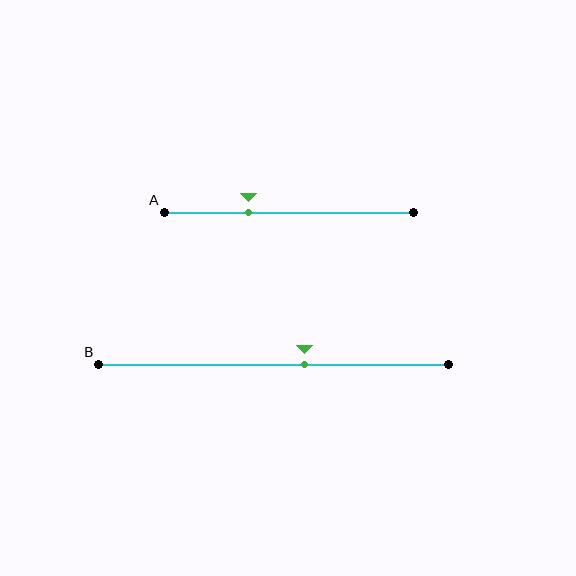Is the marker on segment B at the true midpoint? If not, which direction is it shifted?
No, the marker on segment B is shifted to the right by about 9% of the segment length.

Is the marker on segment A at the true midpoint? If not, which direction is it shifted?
No, the marker on segment A is shifted to the left by about 16% of the segment length.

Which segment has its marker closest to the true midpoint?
Segment B has its marker closest to the true midpoint.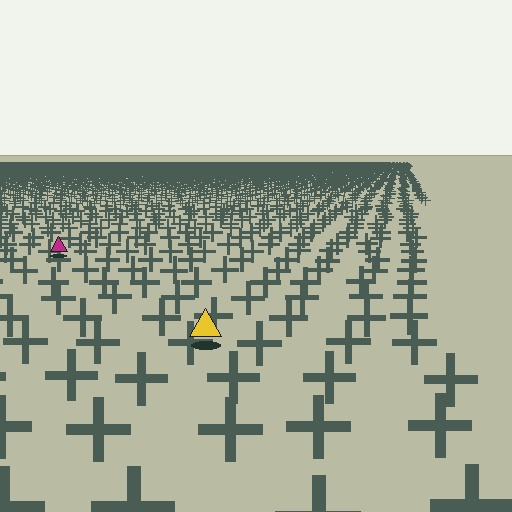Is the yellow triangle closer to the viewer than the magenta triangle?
Yes. The yellow triangle is closer — you can tell from the texture gradient: the ground texture is coarser near it.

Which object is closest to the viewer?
The yellow triangle is closest. The texture marks near it are larger and more spread out.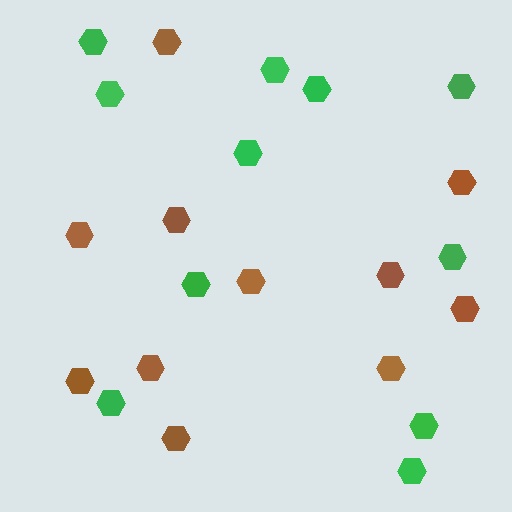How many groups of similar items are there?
There are 2 groups: one group of brown hexagons (11) and one group of green hexagons (11).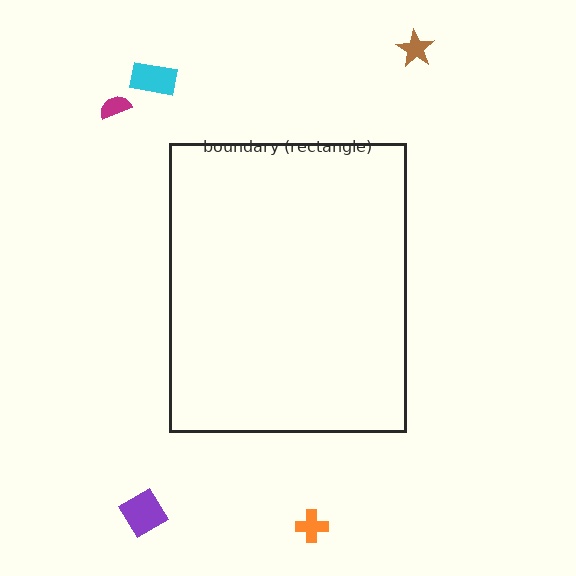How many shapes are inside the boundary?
0 inside, 5 outside.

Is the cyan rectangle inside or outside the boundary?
Outside.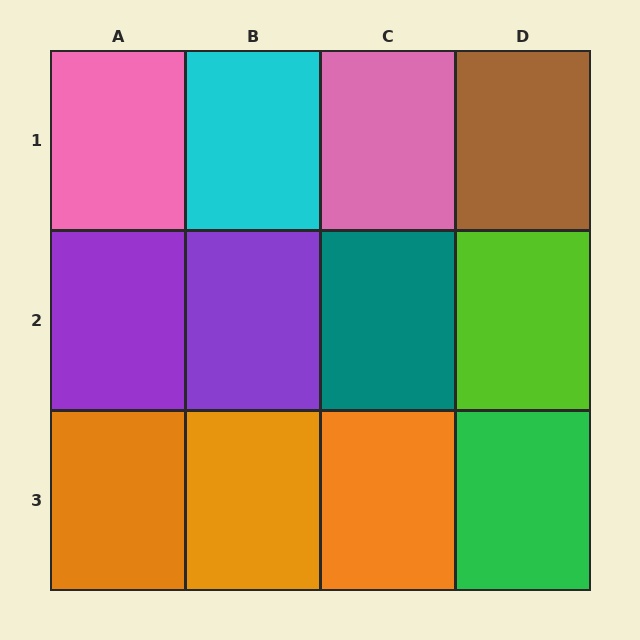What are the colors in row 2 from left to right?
Purple, purple, teal, lime.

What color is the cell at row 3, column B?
Orange.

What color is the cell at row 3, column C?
Orange.